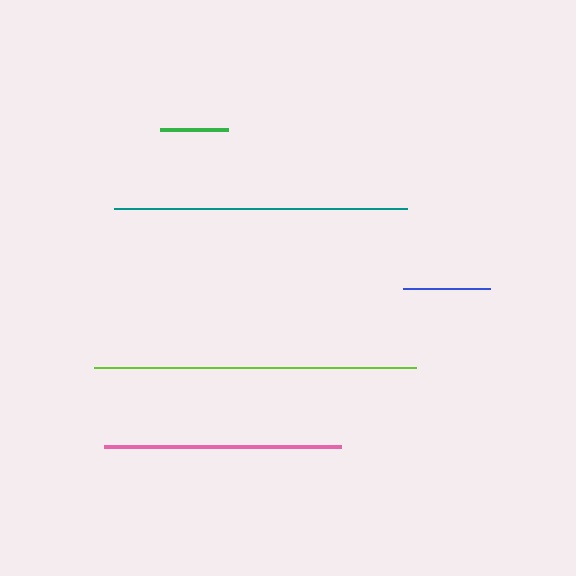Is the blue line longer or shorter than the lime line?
The lime line is longer than the blue line.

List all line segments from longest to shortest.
From longest to shortest: lime, teal, pink, blue, green.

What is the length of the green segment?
The green segment is approximately 67 pixels long.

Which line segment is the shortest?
The green line is the shortest at approximately 67 pixels.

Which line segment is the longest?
The lime line is the longest at approximately 321 pixels.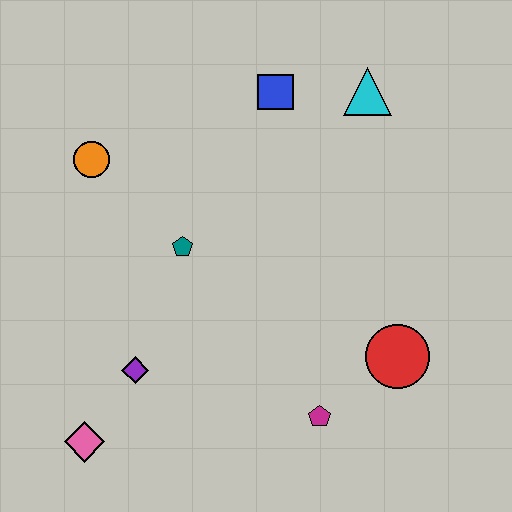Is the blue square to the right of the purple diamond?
Yes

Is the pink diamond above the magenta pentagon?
No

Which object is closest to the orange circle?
The teal pentagon is closest to the orange circle.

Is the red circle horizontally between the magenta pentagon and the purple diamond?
No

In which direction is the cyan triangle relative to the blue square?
The cyan triangle is to the right of the blue square.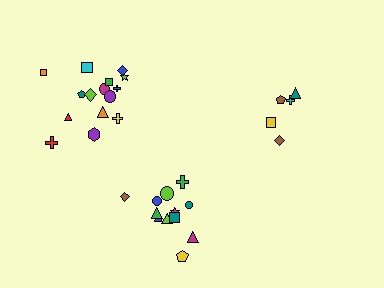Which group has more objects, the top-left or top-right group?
The top-left group.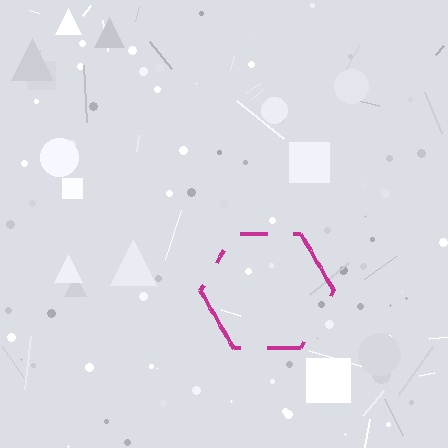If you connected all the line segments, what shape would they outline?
They would outline a hexagon.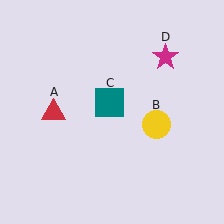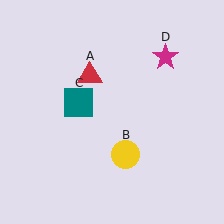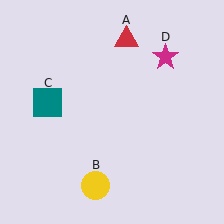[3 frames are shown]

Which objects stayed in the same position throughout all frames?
Magenta star (object D) remained stationary.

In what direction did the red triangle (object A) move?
The red triangle (object A) moved up and to the right.